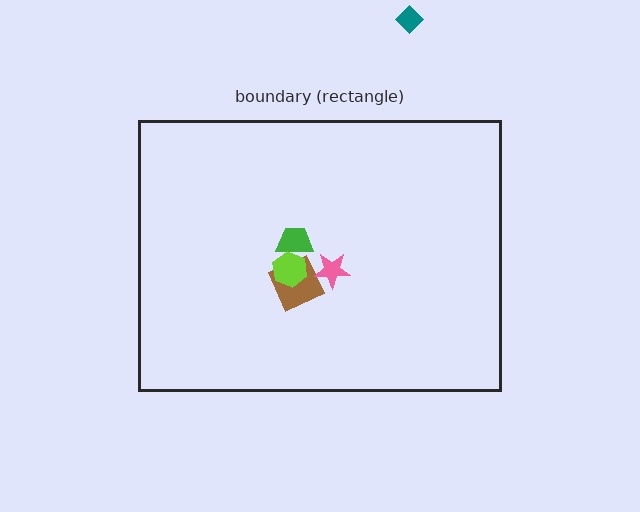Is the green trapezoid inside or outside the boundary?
Inside.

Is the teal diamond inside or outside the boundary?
Outside.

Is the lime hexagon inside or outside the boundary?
Inside.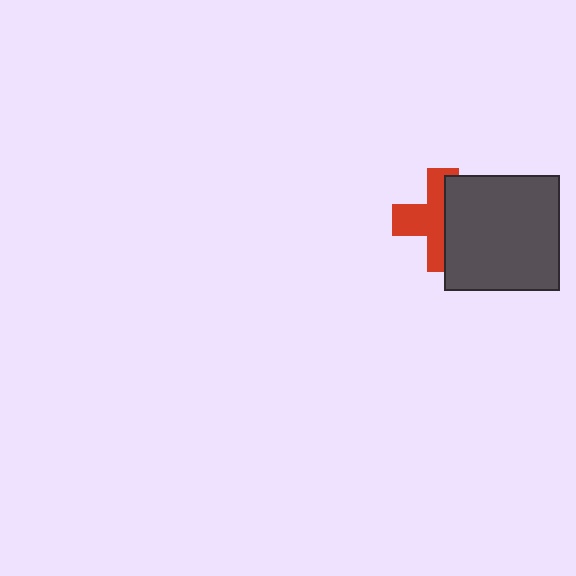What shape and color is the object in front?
The object in front is a dark gray square.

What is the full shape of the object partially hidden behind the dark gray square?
The partially hidden object is a red cross.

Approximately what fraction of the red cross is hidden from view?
Roughly 48% of the red cross is hidden behind the dark gray square.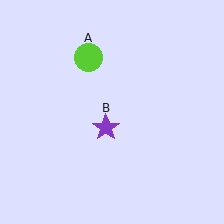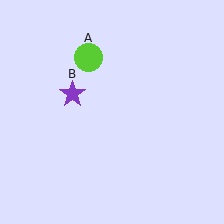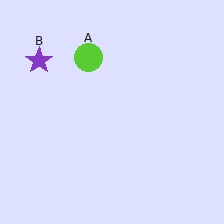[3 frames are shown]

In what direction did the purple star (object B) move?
The purple star (object B) moved up and to the left.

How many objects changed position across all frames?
1 object changed position: purple star (object B).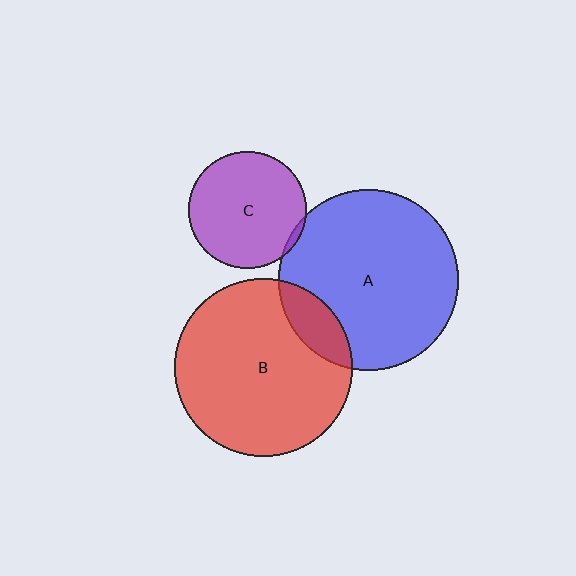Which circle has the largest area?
Circle A (blue).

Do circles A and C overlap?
Yes.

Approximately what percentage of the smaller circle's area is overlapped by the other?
Approximately 5%.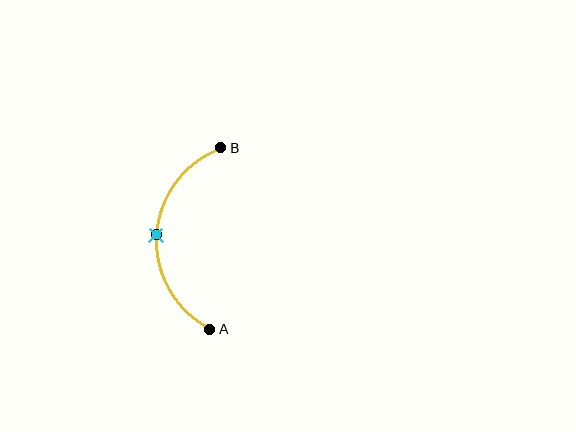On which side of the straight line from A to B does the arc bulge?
The arc bulges to the left of the straight line connecting A and B.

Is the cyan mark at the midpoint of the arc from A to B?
Yes. The cyan mark lies on the arc at equal arc-length from both A and B — it is the arc midpoint.